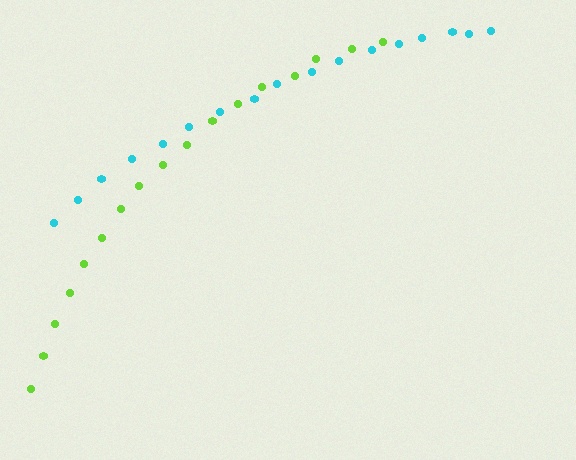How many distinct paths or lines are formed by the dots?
There are 2 distinct paths.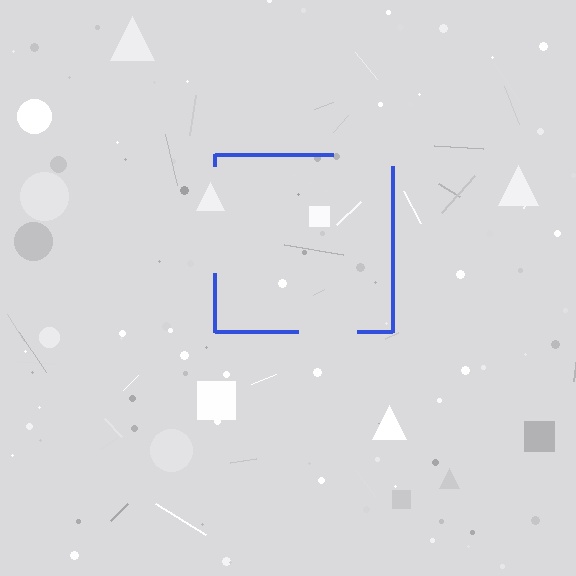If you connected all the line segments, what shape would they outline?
They would outline a square.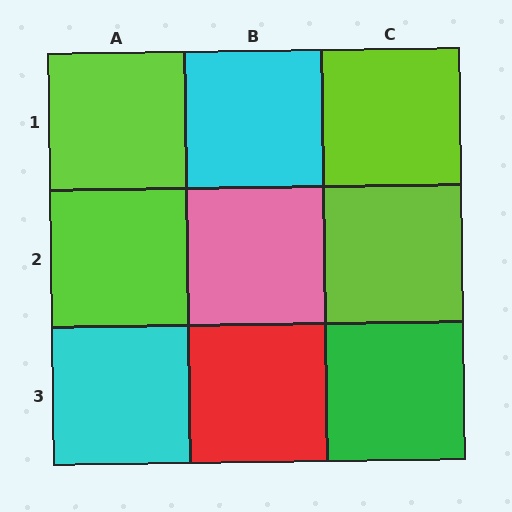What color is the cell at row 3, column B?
Red.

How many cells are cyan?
2 cells are cyan.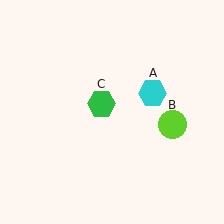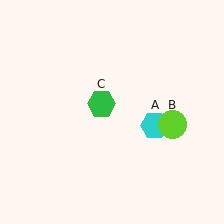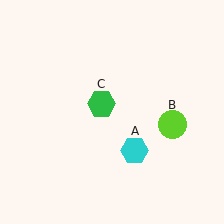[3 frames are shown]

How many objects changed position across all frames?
1 object changed position: cyan hexagon (object A).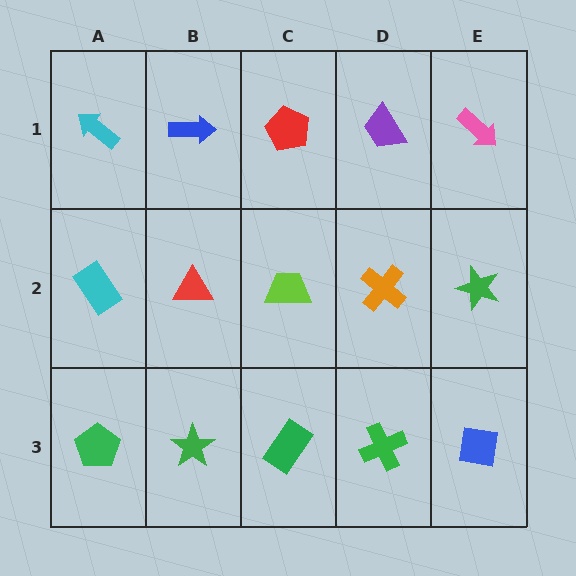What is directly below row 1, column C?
A lime trapezoid.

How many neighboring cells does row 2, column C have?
4.